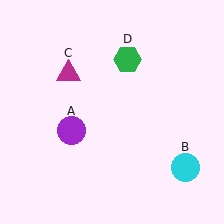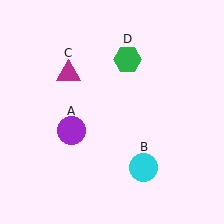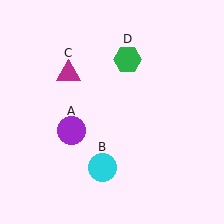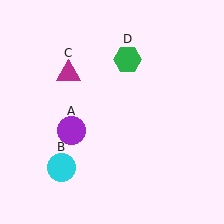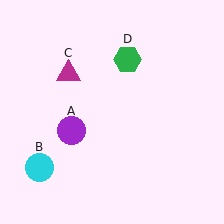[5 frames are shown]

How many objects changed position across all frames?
1 object changed position: cyan circle (object B).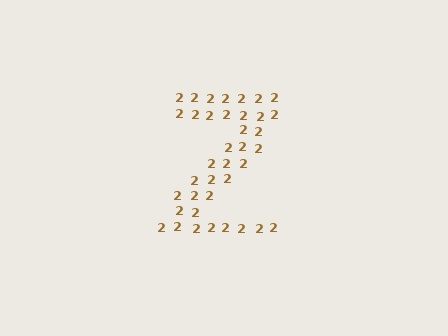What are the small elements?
The small elements are digit 2's.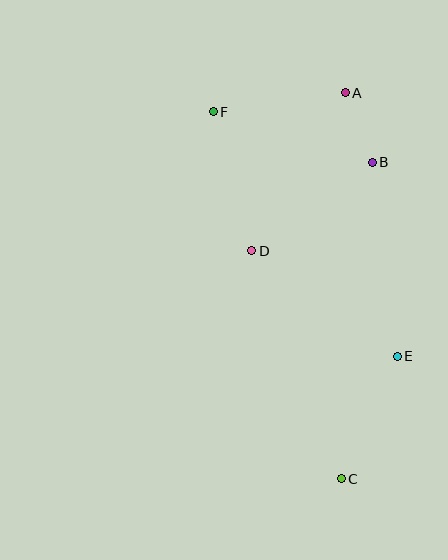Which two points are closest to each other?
Points A and B are closest to each other.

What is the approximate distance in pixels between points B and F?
The distance between B and F is approximately 167 pixels.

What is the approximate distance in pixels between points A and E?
The distance between A and E is approximately 269 pixels.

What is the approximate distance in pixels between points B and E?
The distance between B and E is approximately 196 pixels.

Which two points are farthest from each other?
Points C and F are farthest from each other.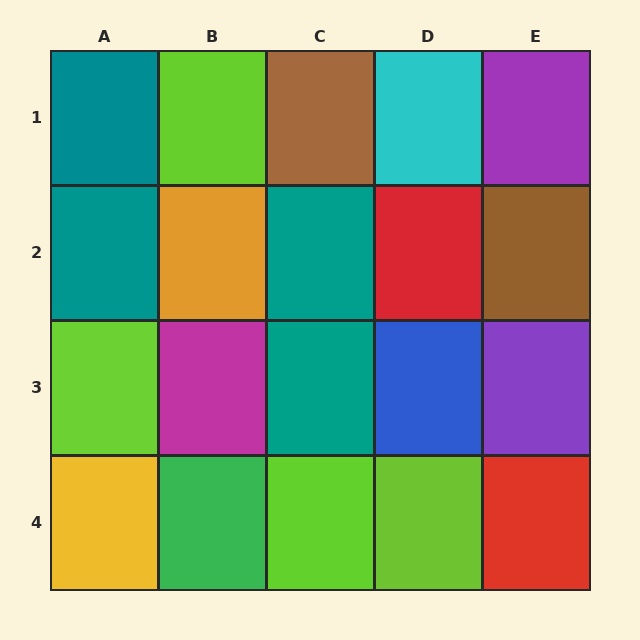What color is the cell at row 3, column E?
Purple.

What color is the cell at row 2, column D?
Red.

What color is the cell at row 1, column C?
Brown.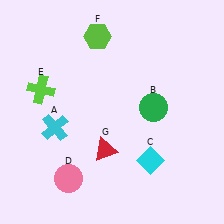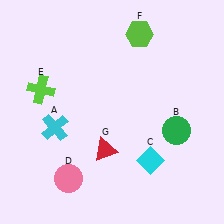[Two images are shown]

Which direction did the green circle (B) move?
The green circle (B) moved right.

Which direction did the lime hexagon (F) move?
The lime hexagon (F) moved right.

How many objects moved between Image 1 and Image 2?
2 objects moved between the two images.